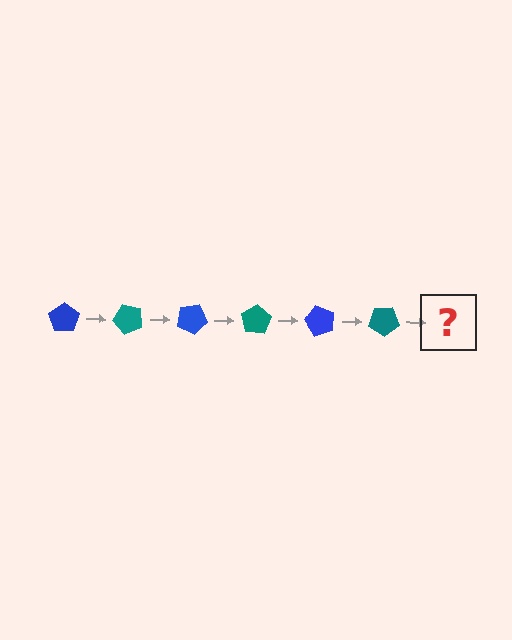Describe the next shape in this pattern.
It should be a blue pentagon, rotated 300 degrees from the start.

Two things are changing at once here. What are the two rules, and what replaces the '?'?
The two rules are that it rotates 50 degrees each step and the color cycles through blue and teal. The '?' should be a blue pentagon, rotated 300 degrees from the start.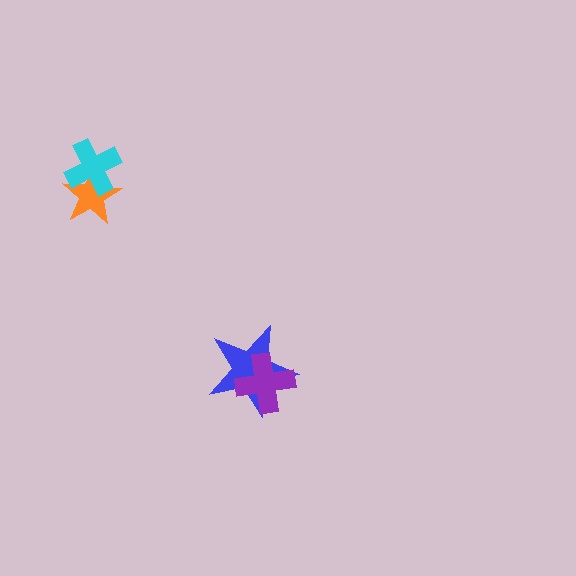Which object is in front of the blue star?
The purple cross is in front of the blue star.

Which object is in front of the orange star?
The cyan cross is in front of the orange star.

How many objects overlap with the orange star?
1 object overlaps with the orange star.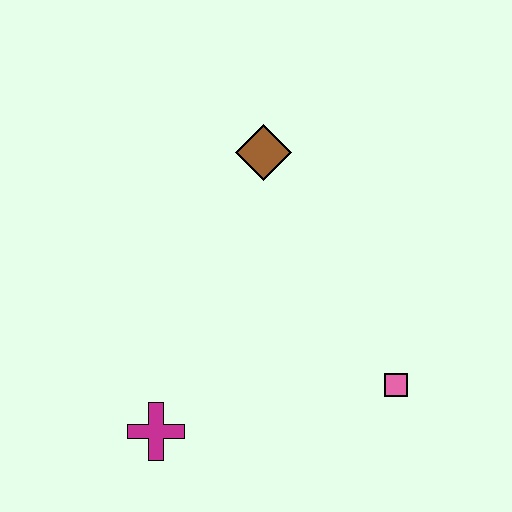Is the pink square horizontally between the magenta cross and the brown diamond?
No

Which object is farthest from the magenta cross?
The brown diamond is farthest from the magenta cross.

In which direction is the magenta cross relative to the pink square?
The magenta cross is to the left of the pink square.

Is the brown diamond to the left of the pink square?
Yes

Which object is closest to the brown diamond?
The pink square is closest to the brown diamond.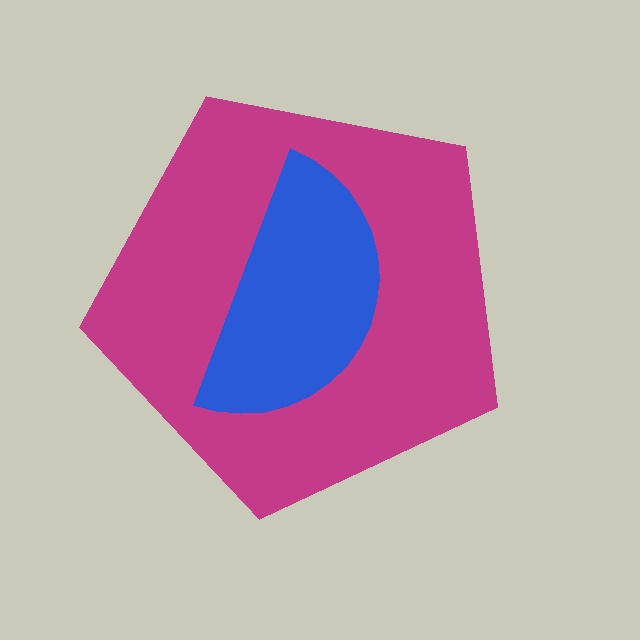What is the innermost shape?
The blue semicircle.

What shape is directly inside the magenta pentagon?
The blue semicircle.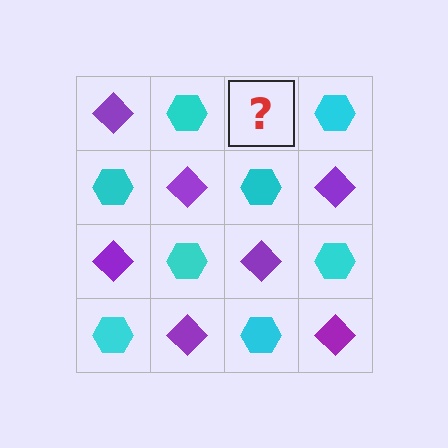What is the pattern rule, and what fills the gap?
The rule is that it alternates purple diamond and cyan hexagon in a checkerboard pattern. The gap should be filled with a purple diamond.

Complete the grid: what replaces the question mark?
The question mark should be replaced with a purple diamond.